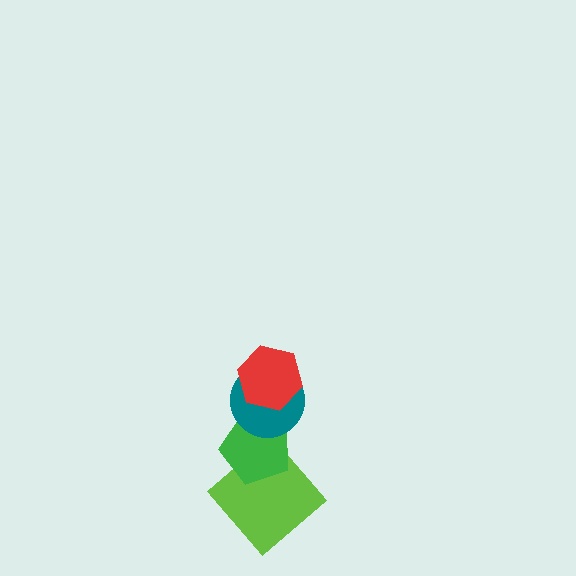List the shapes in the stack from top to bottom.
From top to bottom: the red hexagon, the teal circle, the green pentagon, the lime diamond.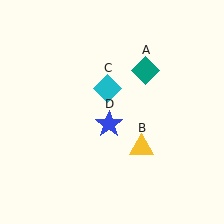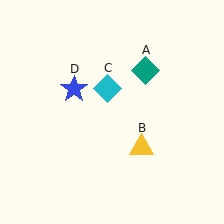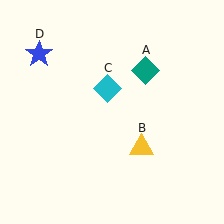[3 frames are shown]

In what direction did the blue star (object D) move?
The blue star (object D) moved up and to the left.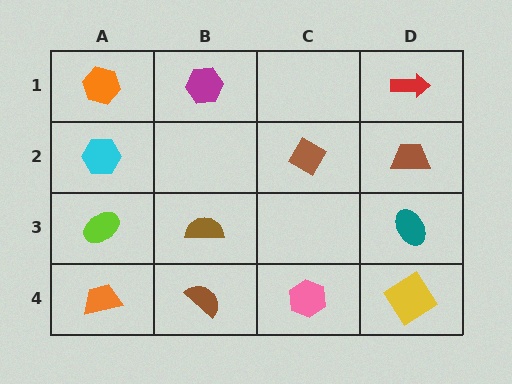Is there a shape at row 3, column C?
No, that cell is empty.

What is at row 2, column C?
A brown diamond.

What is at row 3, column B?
A brown semicircle.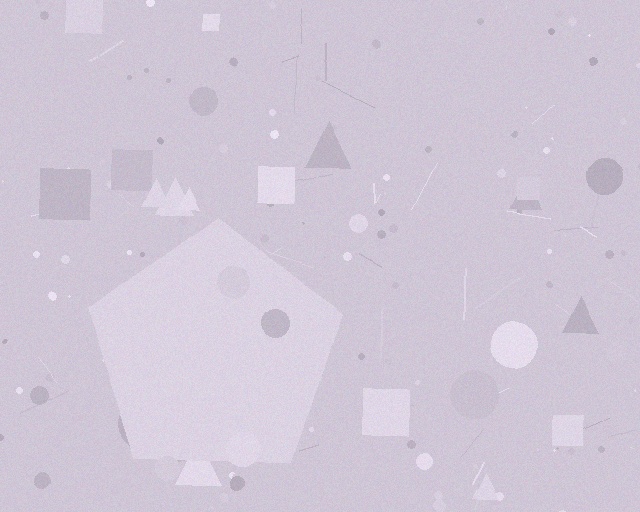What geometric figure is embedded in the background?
A pentagon is embedded in the background.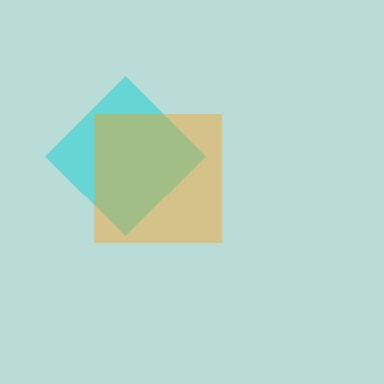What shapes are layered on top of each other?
The layered shapes are: a cyan diamond, an orange square.